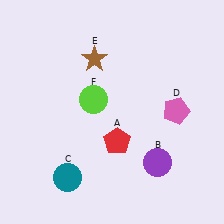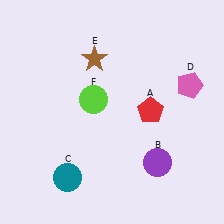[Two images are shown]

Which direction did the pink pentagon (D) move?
The pink pentagon (D) moved up.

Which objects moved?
The objects that moved are: the red pentagon (A), the pink pentagon (D).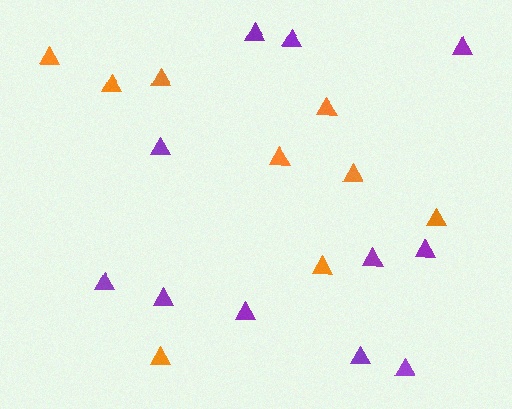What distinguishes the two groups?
There are 2 groups: one group of orange triangles (9) and one group of purple triangles (11).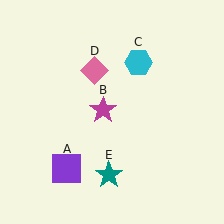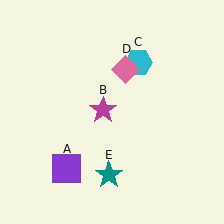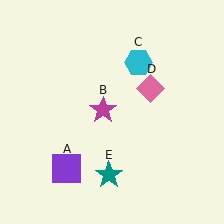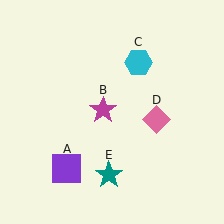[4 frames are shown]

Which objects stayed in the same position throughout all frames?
Purple square (object A) and magenta star (object B) and cyan hexagon (object C) and teal star (object E) remained stationary.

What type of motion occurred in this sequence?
The pink diamond (object D) rotated clockwise around the center of the scene.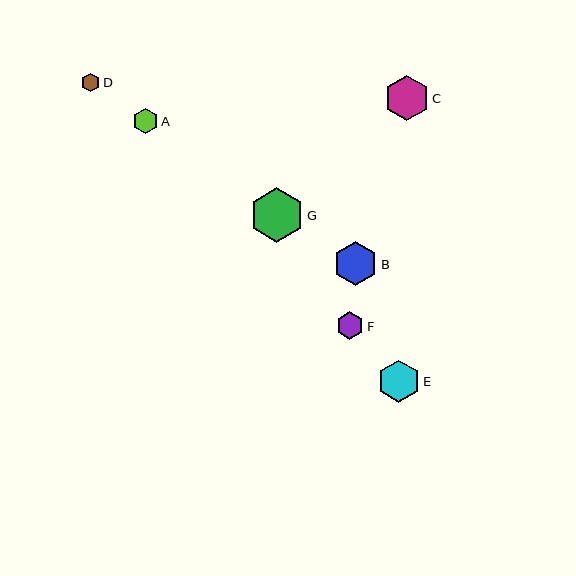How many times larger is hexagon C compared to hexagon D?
Hexagon C is approximately 2.4 times the size of hexagon D.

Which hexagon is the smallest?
Hexagon D is the smallest with a size of approximately 19 pixels.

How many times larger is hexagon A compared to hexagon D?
Hexagon A is approximately 1.3 times the size of hexagon D.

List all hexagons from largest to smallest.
From largest to smallest: G, C, B, E, F, A, D.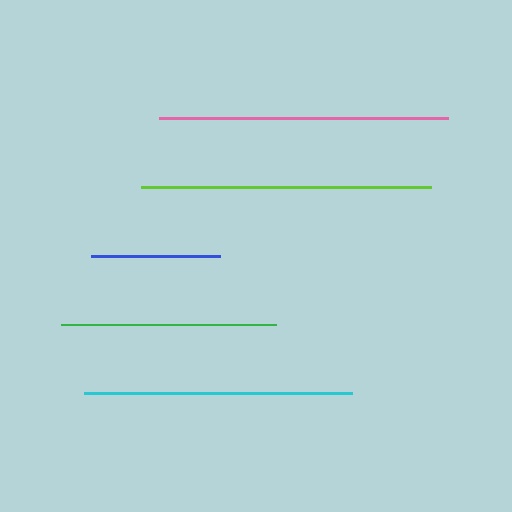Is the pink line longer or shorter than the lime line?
The lime line is longer than the pink line.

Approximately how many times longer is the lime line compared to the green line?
The lime line is approximately 1.4 times the length of the green line.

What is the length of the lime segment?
The lime segment is approximately 291 pixels long.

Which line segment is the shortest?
The blue line is the shortest at approximately 129 pixels.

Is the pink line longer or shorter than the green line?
The pink line is longer than the green line.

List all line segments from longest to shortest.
From longest to shortest: lime, pink, cyan, green, blue.